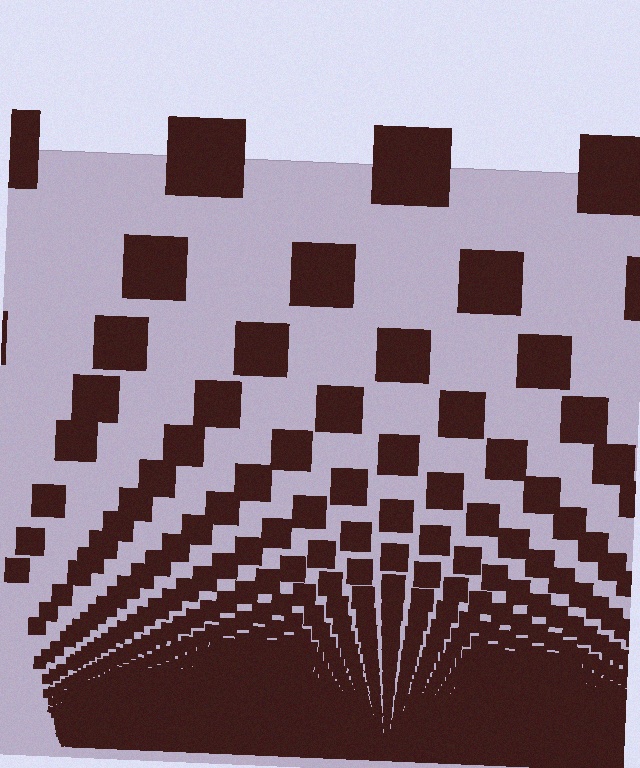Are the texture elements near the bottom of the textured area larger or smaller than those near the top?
Smaller. The gradient is inverted — elements near the bottom are smaller and denser.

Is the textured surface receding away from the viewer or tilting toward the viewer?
The surface appears to tilt toward the viewer. Texture elements get larger and sparser toward the top.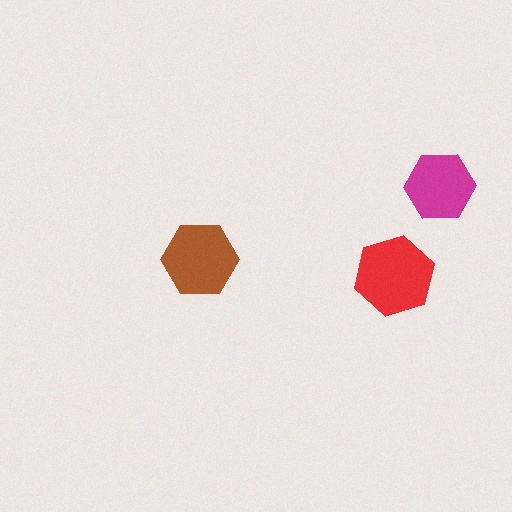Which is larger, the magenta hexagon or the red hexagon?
The red one.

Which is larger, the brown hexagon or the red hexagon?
The red one.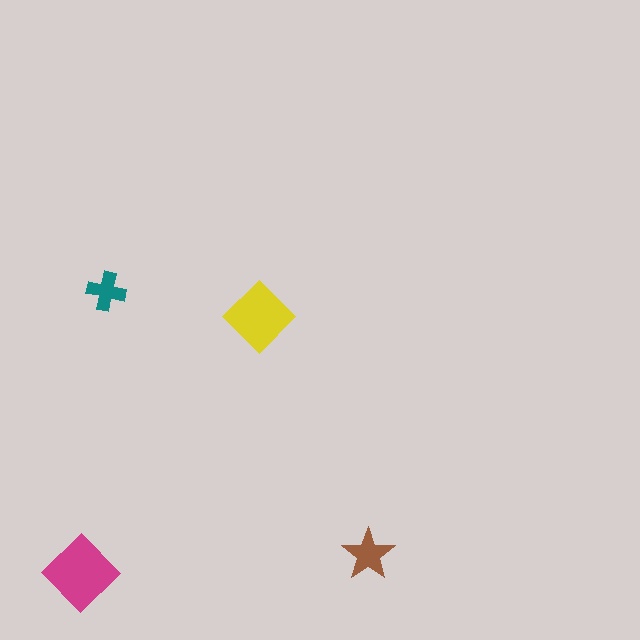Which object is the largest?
The magenta diamond.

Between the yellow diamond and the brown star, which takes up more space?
The yellow diamond.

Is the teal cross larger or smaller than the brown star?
Smaller.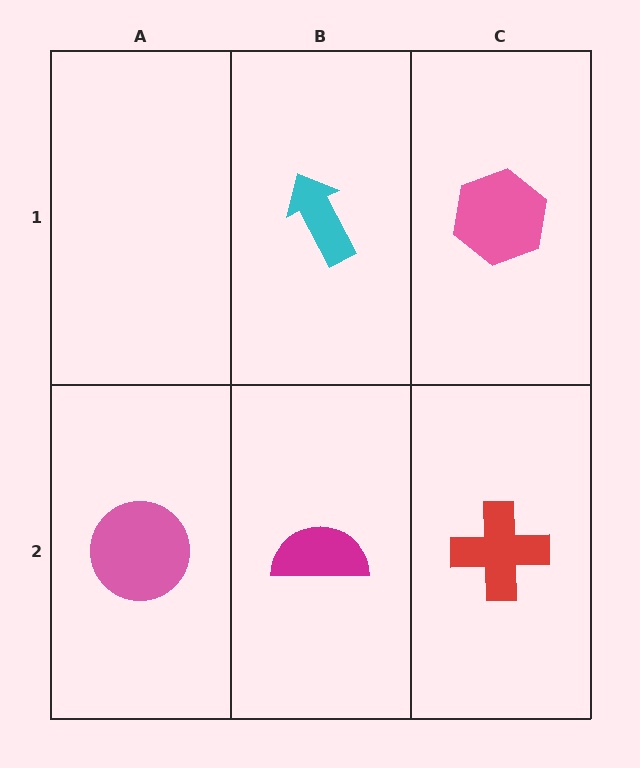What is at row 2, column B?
A magenta semicircle.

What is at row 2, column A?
A pink circle.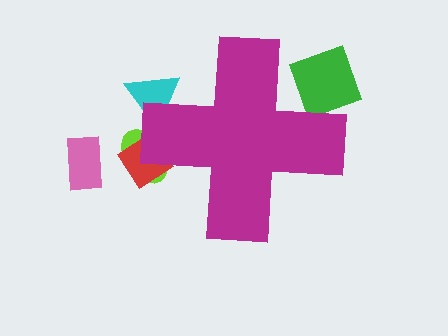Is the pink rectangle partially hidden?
No, the pink rectangle is fully visible.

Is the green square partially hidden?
Yes, the green square is partially hidden behind the magenta cross.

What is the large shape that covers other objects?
A magenta cross.